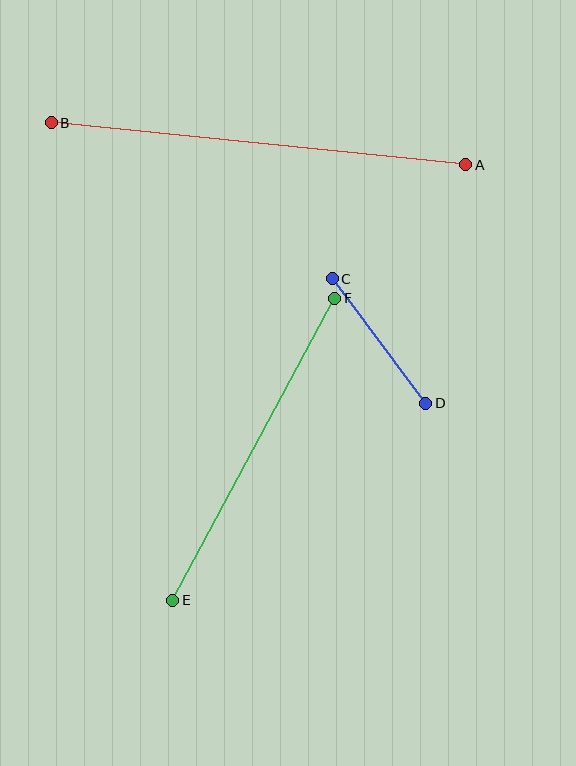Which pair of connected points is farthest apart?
Points A and B are farthest apart.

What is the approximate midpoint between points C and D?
The midpoint is at approximately (379, 341) pixels.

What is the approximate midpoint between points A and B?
The midpoint is at approximately (258, 144) pixels.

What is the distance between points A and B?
The distance is approximately 417 pixels.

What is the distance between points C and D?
The distance is approximately 156 pixels.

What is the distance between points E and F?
The distance is approximately 343 pixels.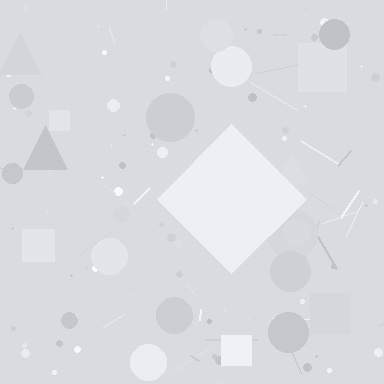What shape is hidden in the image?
A diamond is hidden in the image.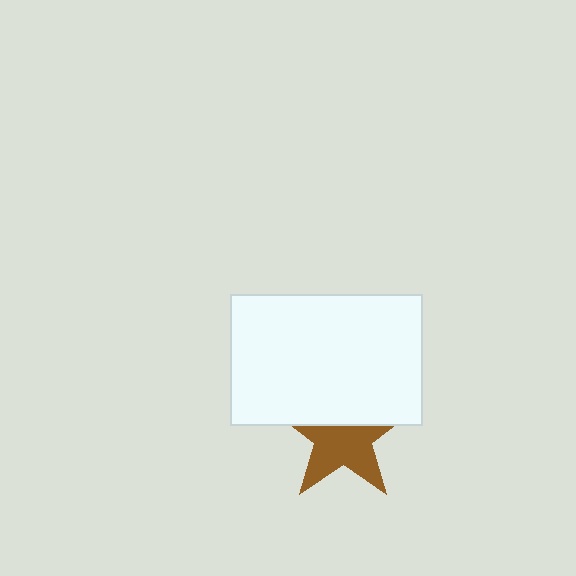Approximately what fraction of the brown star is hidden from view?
Roughly 41% of the brown star is hidden behind the white rectangle.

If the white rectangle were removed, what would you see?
You would see the complete brown star.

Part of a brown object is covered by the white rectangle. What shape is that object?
It is a star.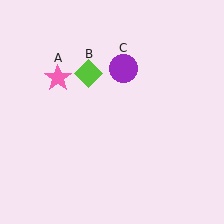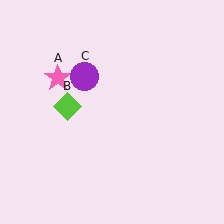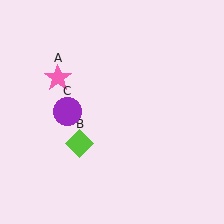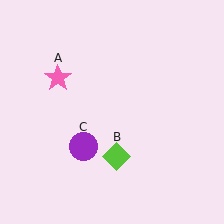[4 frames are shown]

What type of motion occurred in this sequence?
The lime diamond (object B), purple circle (object C) rotated counterclockwise around the center of the scene.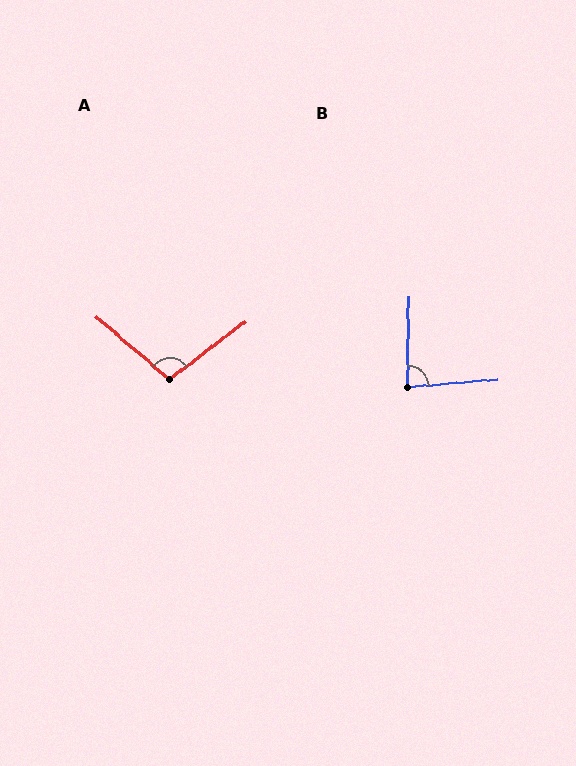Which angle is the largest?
A, at approximately 103 degrees.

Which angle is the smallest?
B, at approximately 84 degrees.